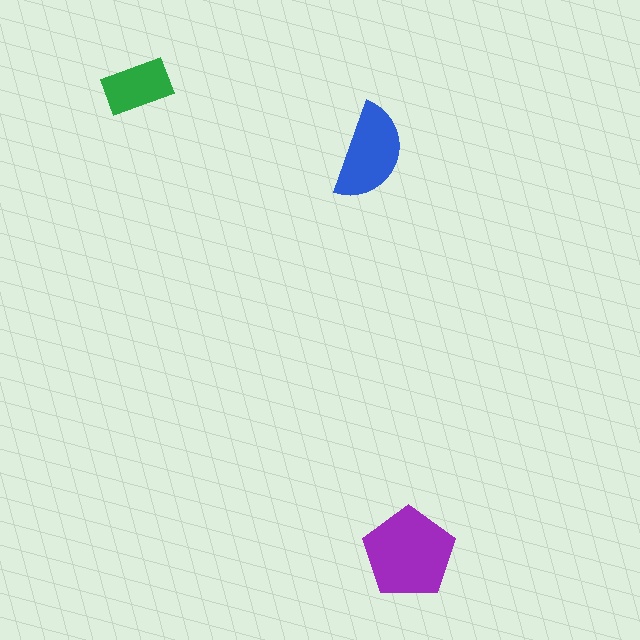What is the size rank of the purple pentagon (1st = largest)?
1st.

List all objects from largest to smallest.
The purple pentagon, the blue semicircle, the green rectangle.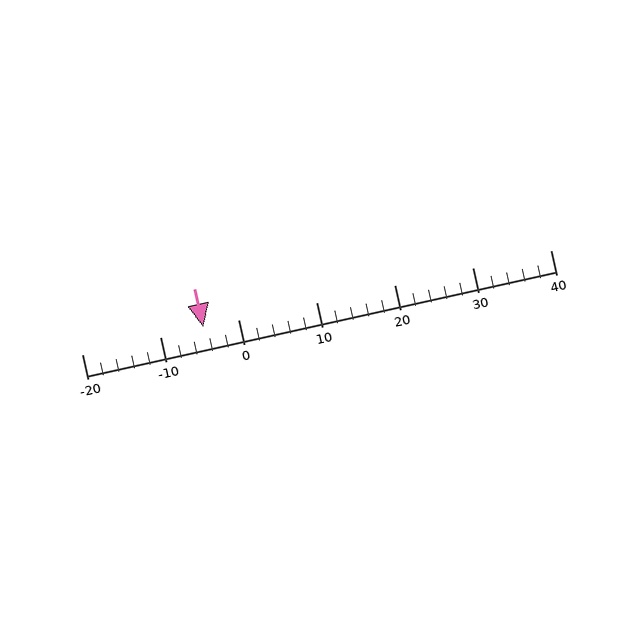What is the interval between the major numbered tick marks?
The major tick marks are spaced 10 units apart.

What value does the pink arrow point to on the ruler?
The pink arrow points to approximately -4.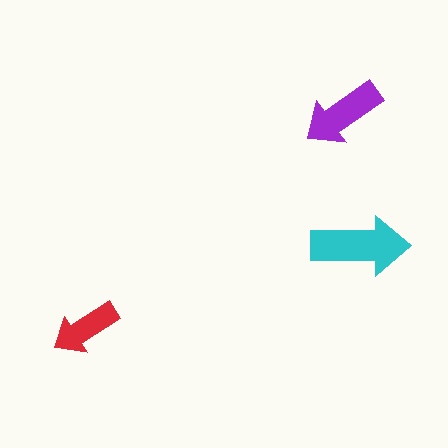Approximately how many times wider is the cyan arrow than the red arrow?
About 1.5 times wider.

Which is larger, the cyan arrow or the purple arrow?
The cyan one.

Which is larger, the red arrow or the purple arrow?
The purple one.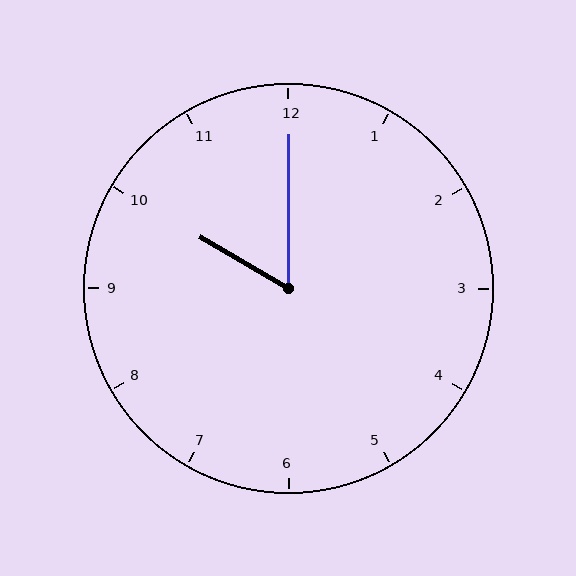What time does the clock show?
10:00.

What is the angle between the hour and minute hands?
Approximately 60 degrees.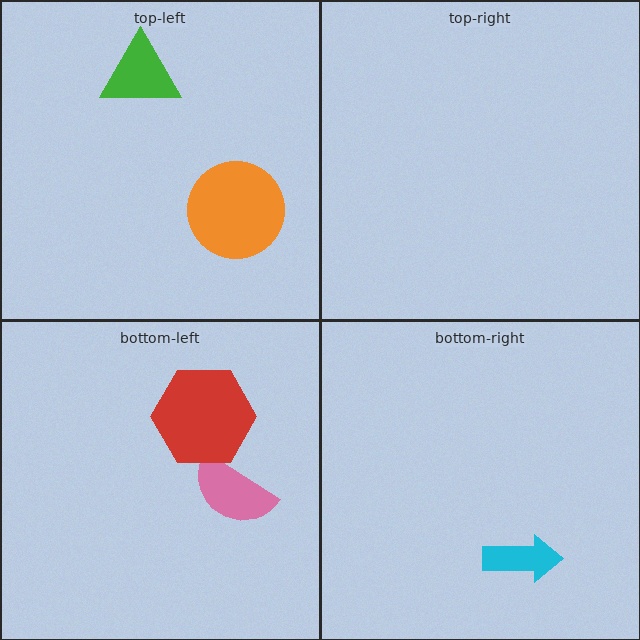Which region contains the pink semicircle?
The bottom-left region.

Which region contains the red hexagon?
The bottom-left region.